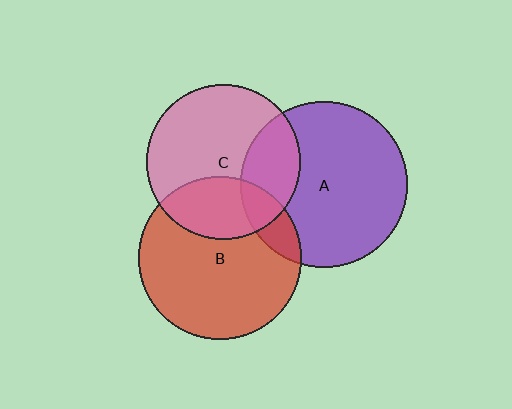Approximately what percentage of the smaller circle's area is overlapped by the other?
Approximately 30%.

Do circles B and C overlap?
Yes.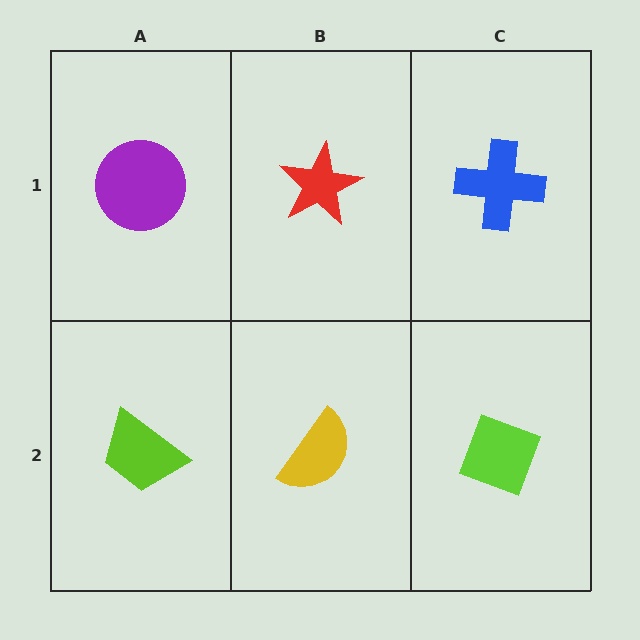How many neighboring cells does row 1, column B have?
3.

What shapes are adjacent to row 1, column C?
A lime diamond (row 2, column C), a red star (row 1, column B).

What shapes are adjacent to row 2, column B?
A red star (row 1, column B), a lime trapezoid (row 2, column A), a lime diamond (row 2, column C).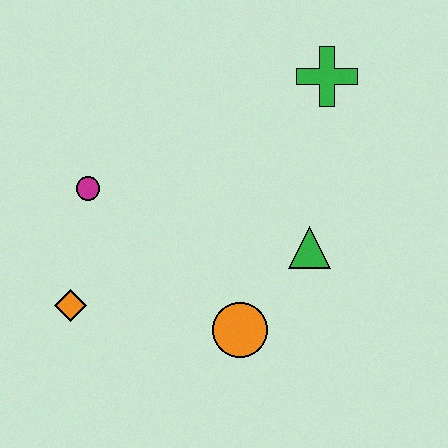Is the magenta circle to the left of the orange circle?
Yes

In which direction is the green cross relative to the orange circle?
The green cross is above the orange circle.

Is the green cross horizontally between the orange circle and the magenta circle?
No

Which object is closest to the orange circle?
The green triangle is closest to the orange circle.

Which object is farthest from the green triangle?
The orange diamond is farthest from the green triangle.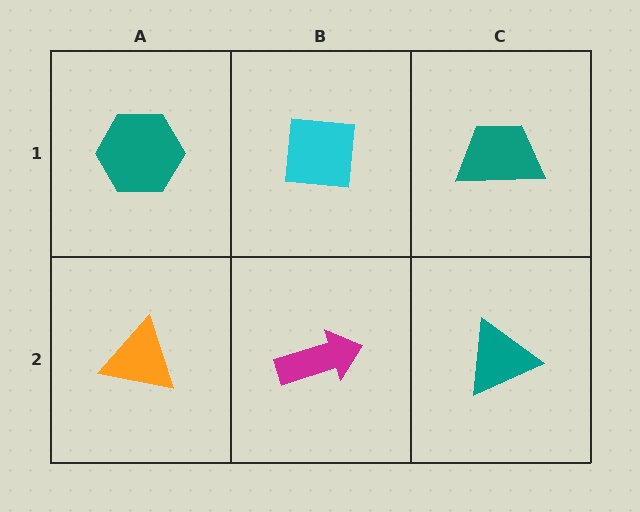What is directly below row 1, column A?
An orange triangle.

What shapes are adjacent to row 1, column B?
A magenta arrow (row 2, column B), a teal hexagon (row 1, column A), a teal trapezoid (row 1, column C).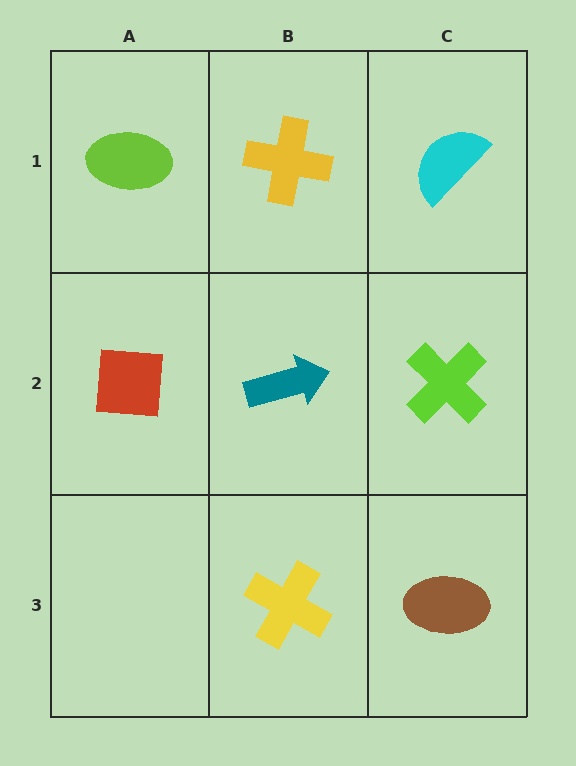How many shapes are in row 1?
3 shapes.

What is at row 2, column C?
A lime cross.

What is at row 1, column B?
A yellow cross.